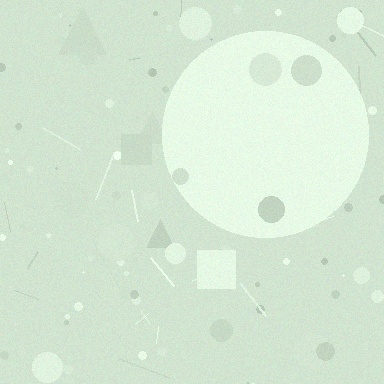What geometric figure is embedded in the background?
A circle is embedded in the background.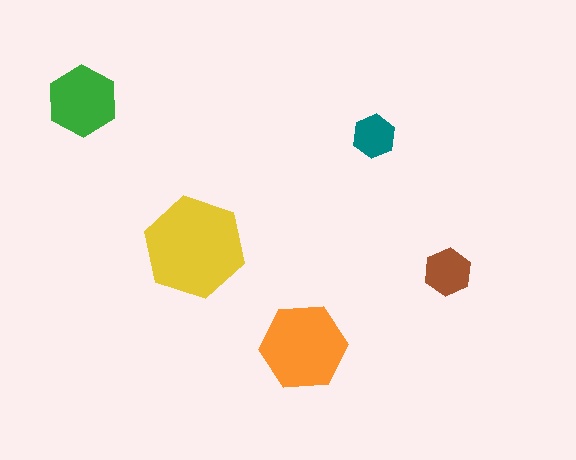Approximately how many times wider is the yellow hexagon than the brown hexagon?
About 2 times wider.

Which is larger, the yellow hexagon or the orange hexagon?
The yellow one.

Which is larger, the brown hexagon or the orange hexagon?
The orange one.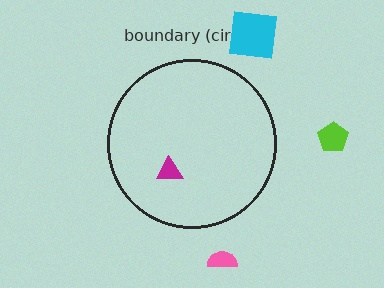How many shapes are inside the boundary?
1 inside, 3 outside.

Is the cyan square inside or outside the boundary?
Outside.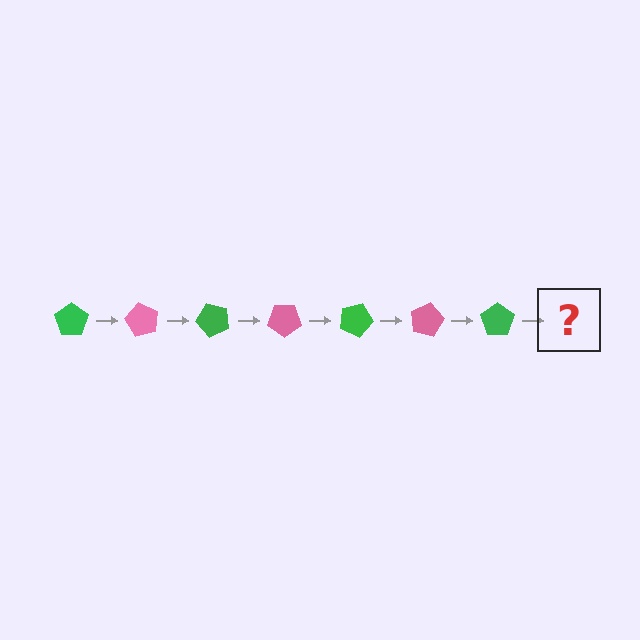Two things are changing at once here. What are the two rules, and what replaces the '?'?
The two rules are that it rotates 60 degrees each step and the color cycles through green and pink. The '?' should be a pink pentagon, rotated 420 degrees from the start.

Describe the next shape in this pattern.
It should be a pink pentagon, rotated 420 degrees from the start.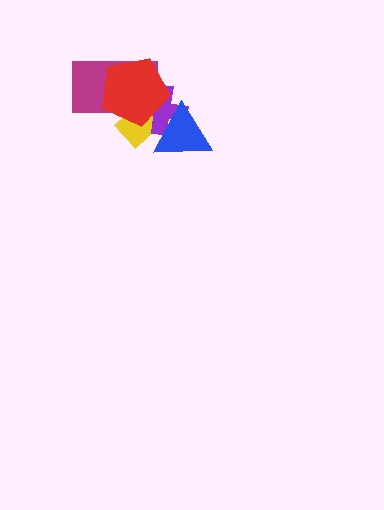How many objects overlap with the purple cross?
4 objects overlap with the purple cross.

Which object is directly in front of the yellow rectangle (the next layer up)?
The magenta rectangle is directly in front of the yellow rectangle.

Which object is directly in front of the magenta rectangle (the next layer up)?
The purple cross is directly in front of the magenta rectangle.